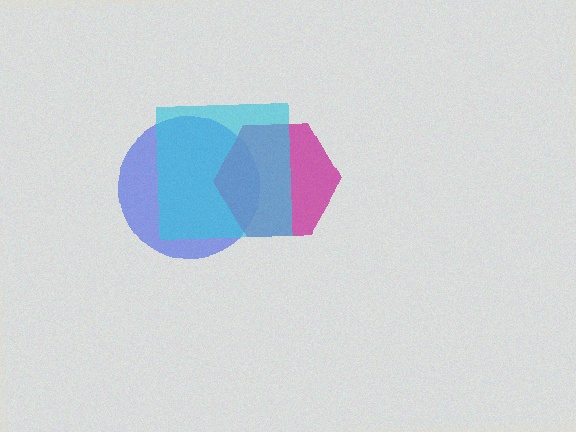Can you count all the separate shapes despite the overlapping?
Yes, there are 3 separate shapes.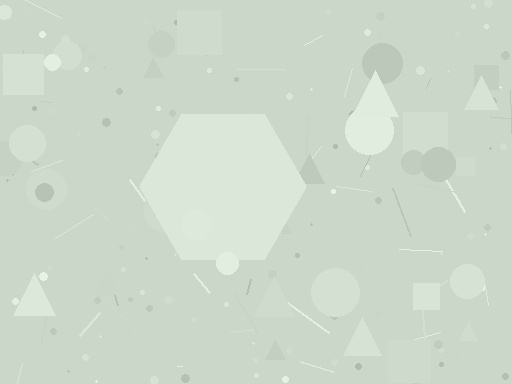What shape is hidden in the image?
A hexagon is hidden in the image.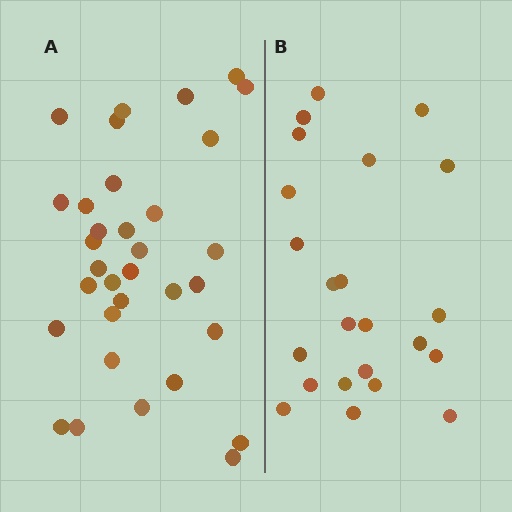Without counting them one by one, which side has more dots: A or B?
Region A (the left region) has more dots.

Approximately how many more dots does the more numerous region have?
Region A has roughly 10 or so more dots than region B.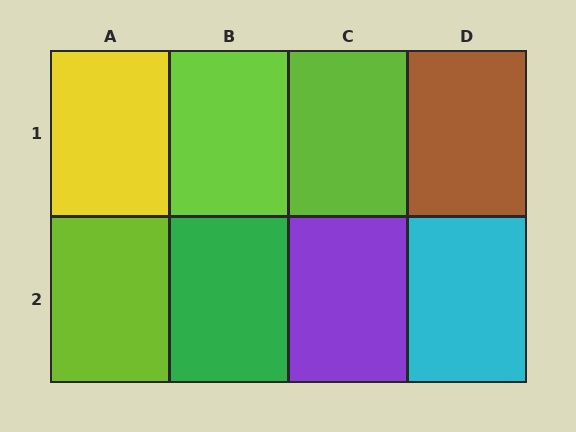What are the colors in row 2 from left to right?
Lime, green, purple, cyan.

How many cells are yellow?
1 cell is yellow.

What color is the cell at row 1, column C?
Lime.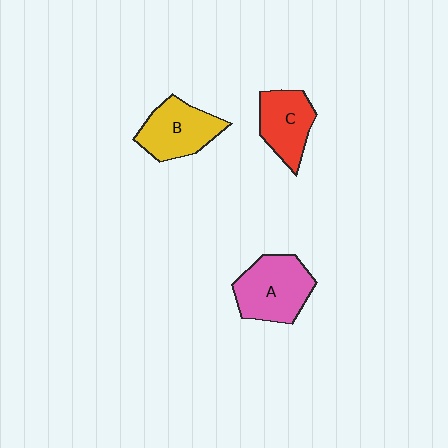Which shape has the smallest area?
Shape C (red).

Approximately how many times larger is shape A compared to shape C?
Approximately 1.3 times.